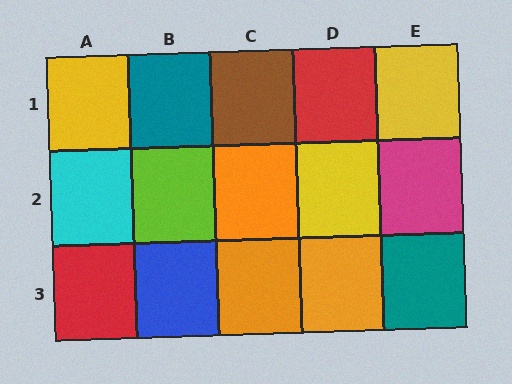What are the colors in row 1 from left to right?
Yellow, teal, brown, red, yellow.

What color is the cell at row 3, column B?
Blue.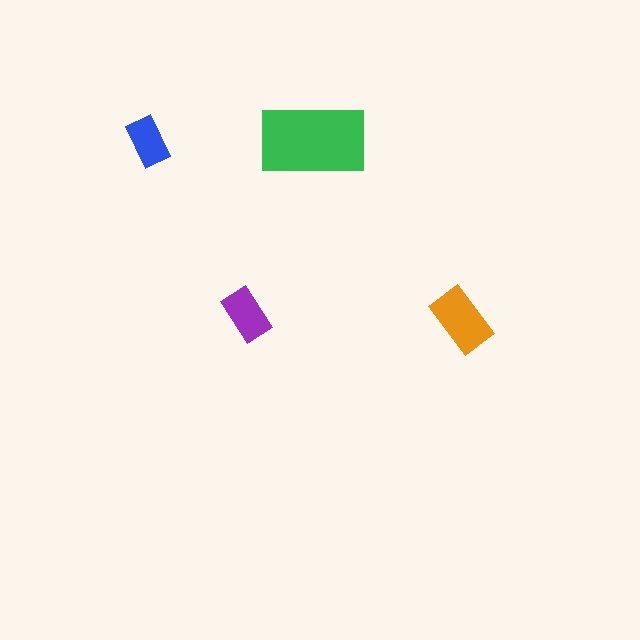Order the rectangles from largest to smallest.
the green one, the orange one, the purple one, the blue one.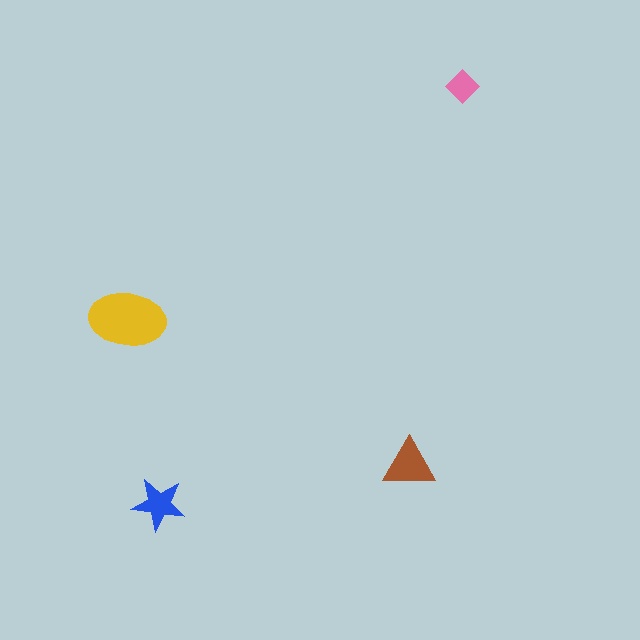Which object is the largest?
The yellow ellipse.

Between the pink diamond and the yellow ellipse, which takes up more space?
The yellow ellipse.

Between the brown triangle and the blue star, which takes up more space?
The brown triangle.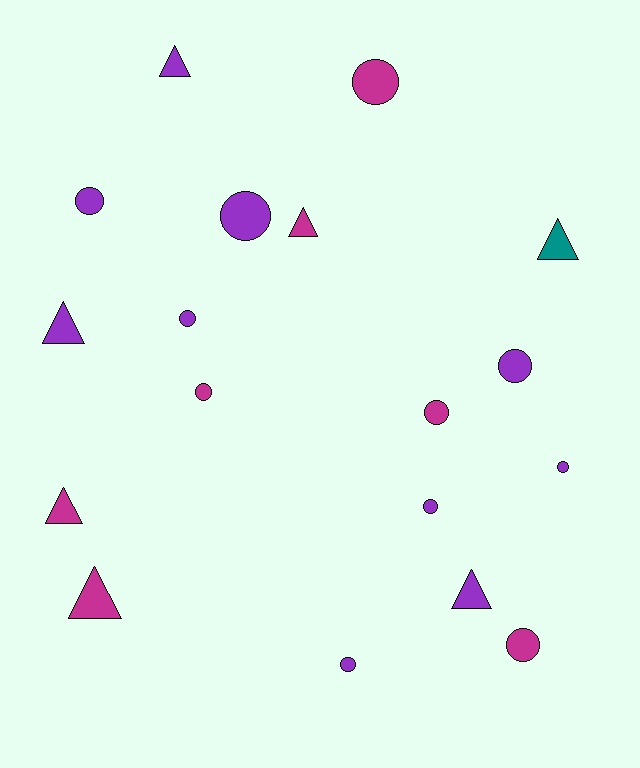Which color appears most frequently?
Purple, with 10 objects.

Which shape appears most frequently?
Circle, with 11 objects.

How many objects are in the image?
There are 18 objects.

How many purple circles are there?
There are 7 purple circles.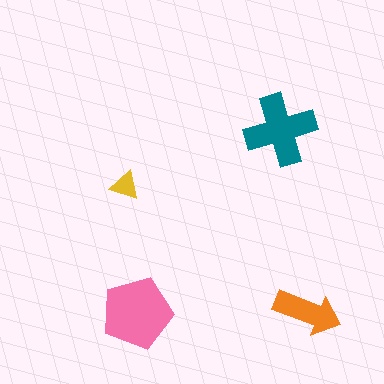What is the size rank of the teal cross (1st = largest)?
2nd.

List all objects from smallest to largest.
The yellow triangle, the orange arrow, the teal cross, the pink pentagon.